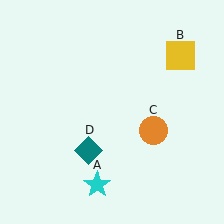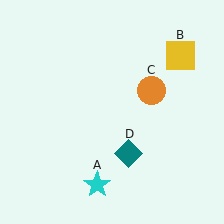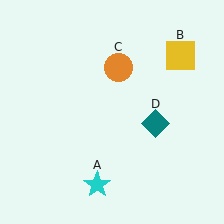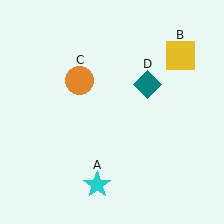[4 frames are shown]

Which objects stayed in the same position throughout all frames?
Cyan star (object A) and yellow square (object B) remained stationary.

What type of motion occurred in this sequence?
The orange circle (object C), teal diamond (object D) rotated counterclockwise around the center of the scene.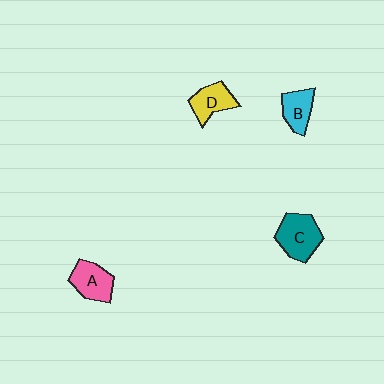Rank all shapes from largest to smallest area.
From largest to smallest: C (teal), A (pink), D (yellow), B (cyan).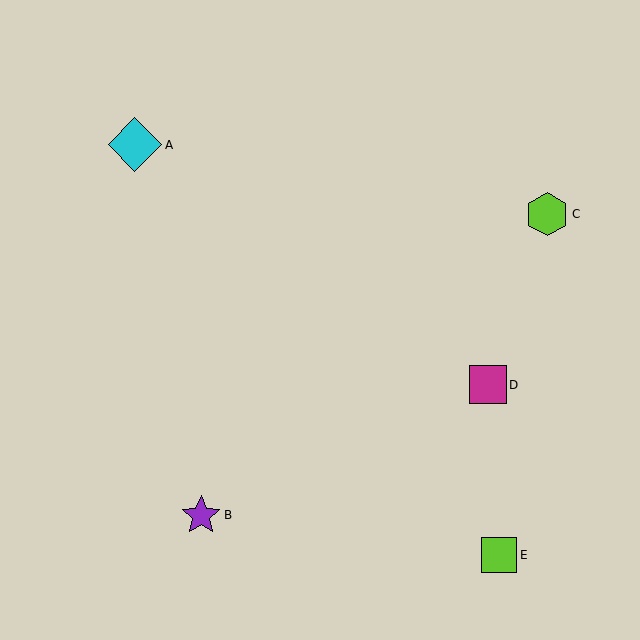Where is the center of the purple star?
The center of the purple star is at (201, 515).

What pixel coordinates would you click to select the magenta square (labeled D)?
Click at (488, 385) to select the magenta square D.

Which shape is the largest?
The cyan diamond (labeled A) is the largest.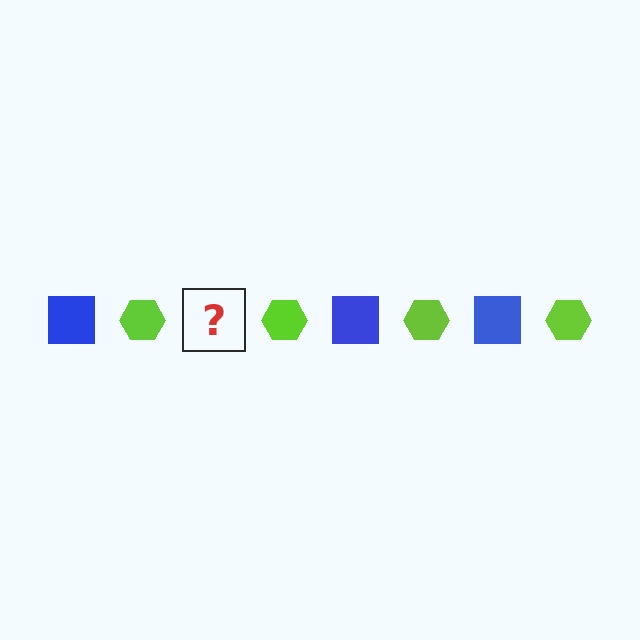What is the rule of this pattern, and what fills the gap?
The rule is that the pattern alternates between blue square and lime hexagon. The gap should be filled with a blue square.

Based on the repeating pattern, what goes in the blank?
The blank should be a blue square.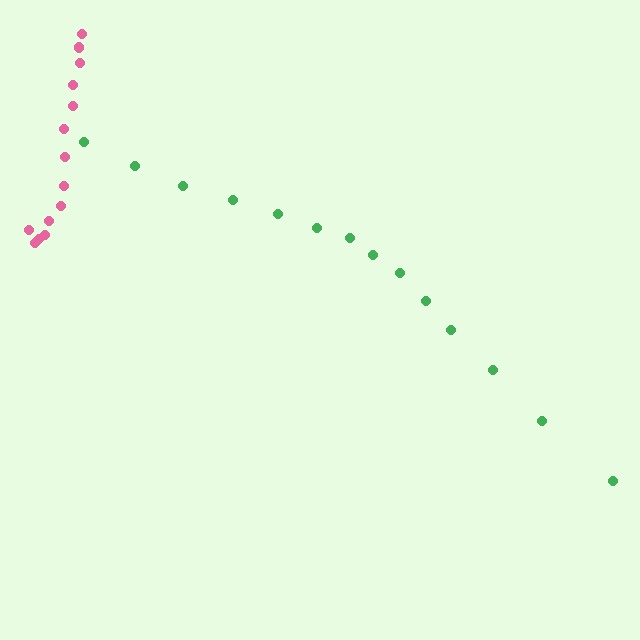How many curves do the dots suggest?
There are 2 distinct paths.